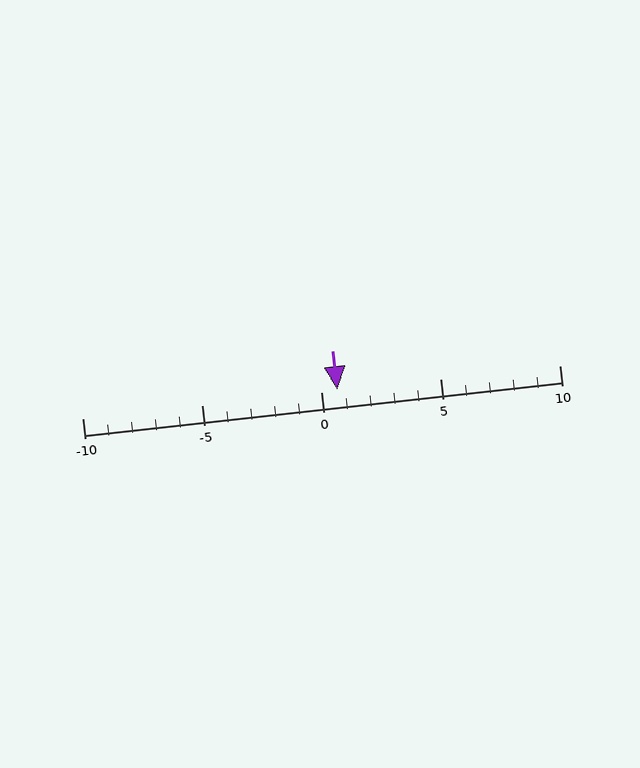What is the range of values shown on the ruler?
The ruler shows values from -10 to 10.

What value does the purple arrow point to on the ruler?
The purple arrow points to approximately 1.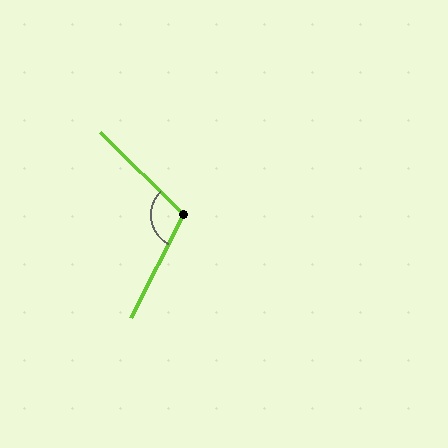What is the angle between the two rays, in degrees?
Approximately 108 degrees.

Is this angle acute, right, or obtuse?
It is obtuse.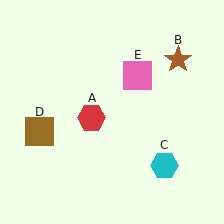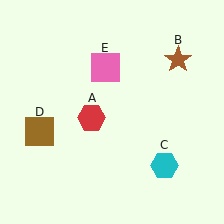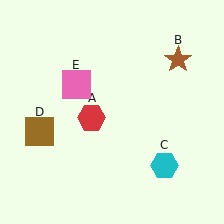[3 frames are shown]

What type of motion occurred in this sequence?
The pink square (object E) rotated counterclockwise around the center of the scene.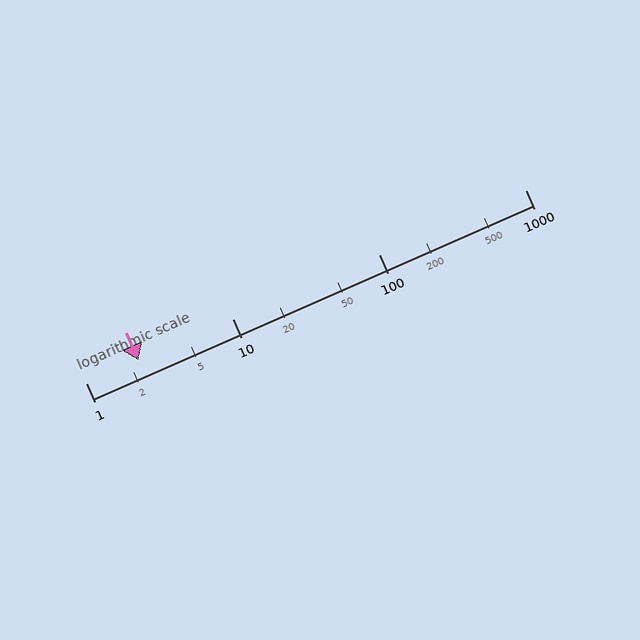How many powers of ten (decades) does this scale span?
The scale spans 3 decades, from 1 to 1000.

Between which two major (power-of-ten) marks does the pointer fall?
The pointer is between 1 and 10.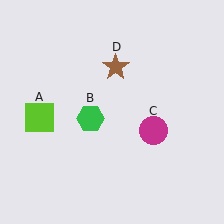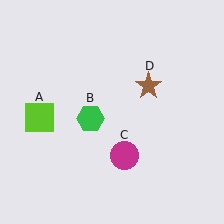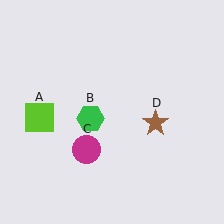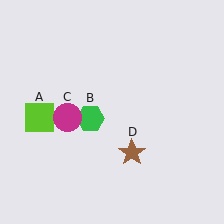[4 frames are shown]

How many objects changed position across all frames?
2 objects changed position: magenta circle (object C), brown star (object D).